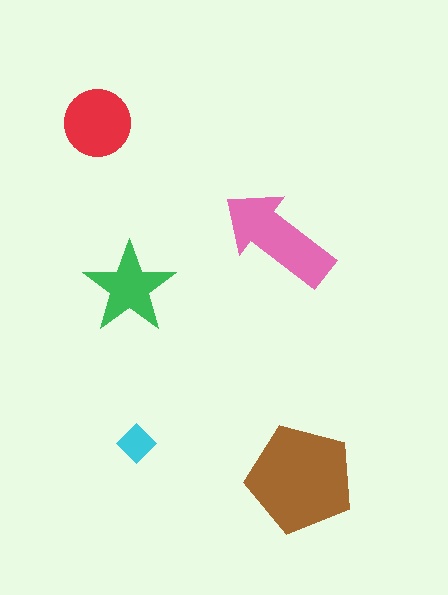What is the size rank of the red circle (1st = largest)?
3rd.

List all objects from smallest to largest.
The cyan diamond, the green star, the red circle, the pink arrow, the brown pentagon.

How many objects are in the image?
There are 5 objects in the image.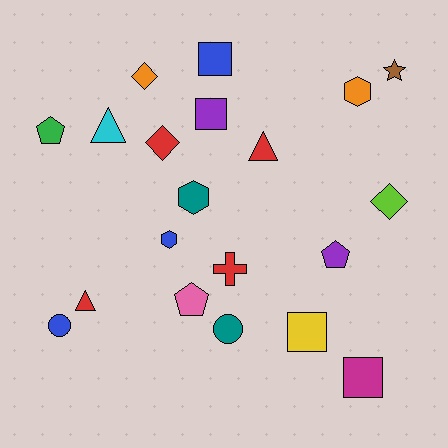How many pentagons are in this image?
There are 3 pentagons.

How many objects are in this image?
There are 20 objects.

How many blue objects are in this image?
There are 3 blue objects.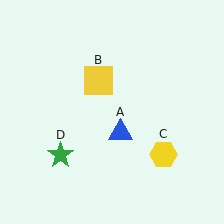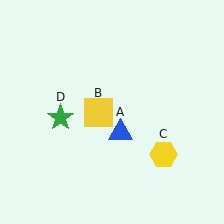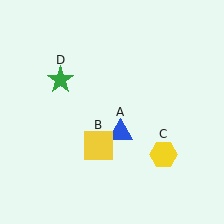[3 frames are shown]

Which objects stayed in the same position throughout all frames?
Blue triangle (object A) and yellow hexagon (object C) remained stationary.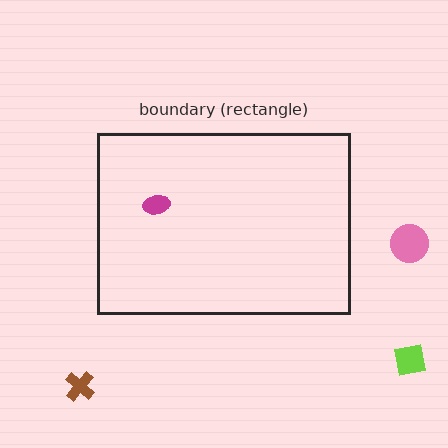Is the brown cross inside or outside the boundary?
Outside.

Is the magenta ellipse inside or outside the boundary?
Inside.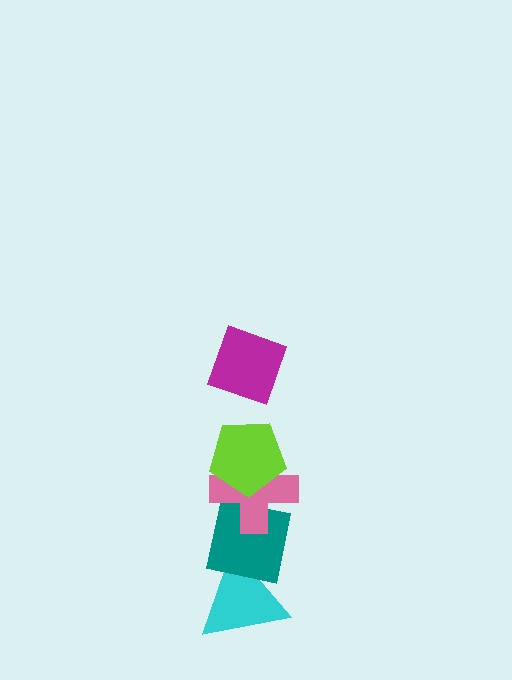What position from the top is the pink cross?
The pink cross is 3rd from the top.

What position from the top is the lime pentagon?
The lime pentagon is 2nd from the top.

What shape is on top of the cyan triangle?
The teal square is on top of the cyan triangle.